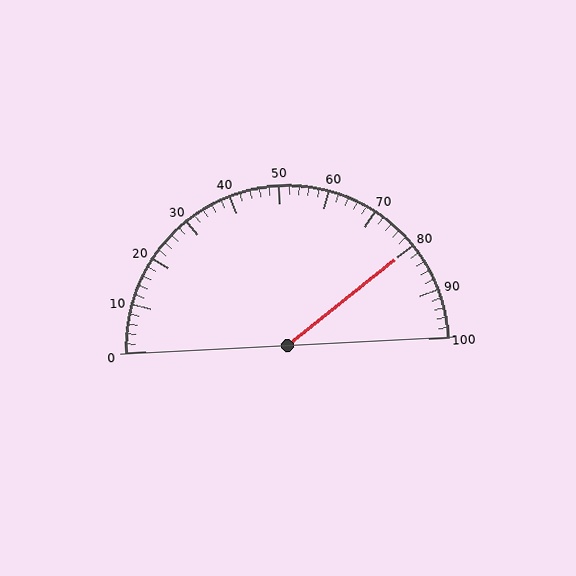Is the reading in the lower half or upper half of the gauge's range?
The reading is in the upper half of the range (0 to 100).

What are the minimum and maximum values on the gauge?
The gauge ranges from 0 to 100.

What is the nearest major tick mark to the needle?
The nearest major tick mark is 80.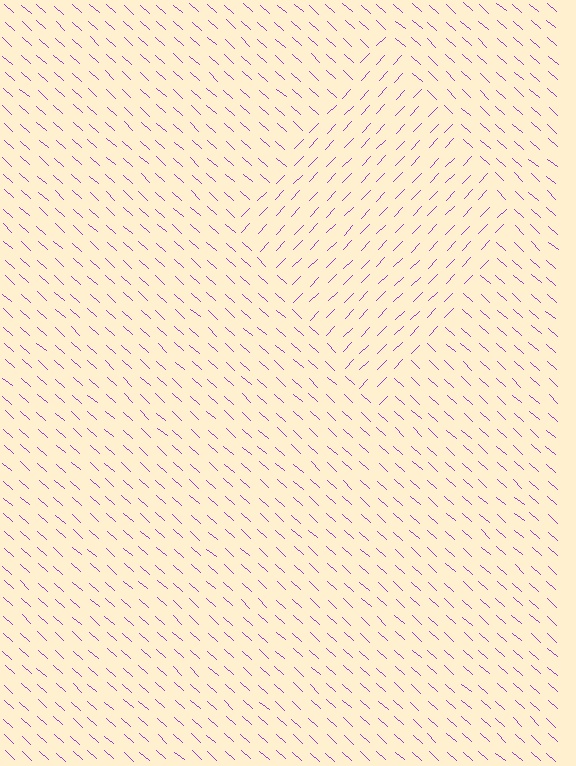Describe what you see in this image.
The image is filled with small purple line segments. A diamond region in the image has lines oriented differently from the surrounding lines, creating a visible texture boundary.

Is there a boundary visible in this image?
Yes, there is a texture boundary formed by a change in line orientation.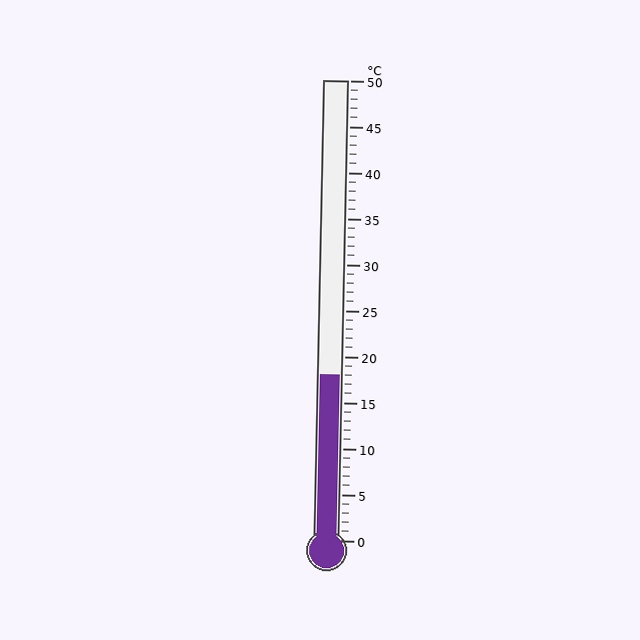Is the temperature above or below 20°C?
The temperature is below 20°C.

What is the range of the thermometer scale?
The thermometer scale ranges from 0°C to 50°C.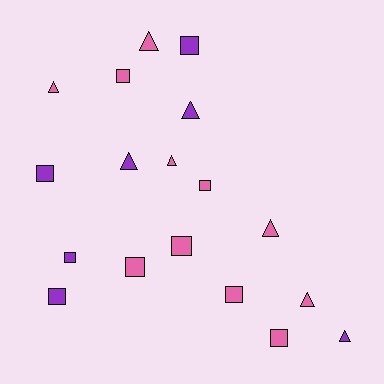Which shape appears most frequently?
Square, with 10 objects.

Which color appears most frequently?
Pink, with 11 objects.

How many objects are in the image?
There are 18 objects.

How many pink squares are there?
There are 6 pink squares.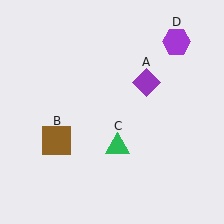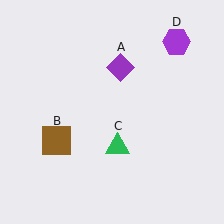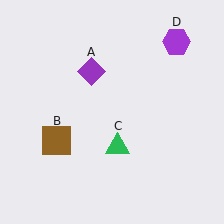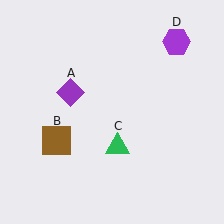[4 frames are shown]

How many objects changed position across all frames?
1 object changed position: purple diamond (object A).